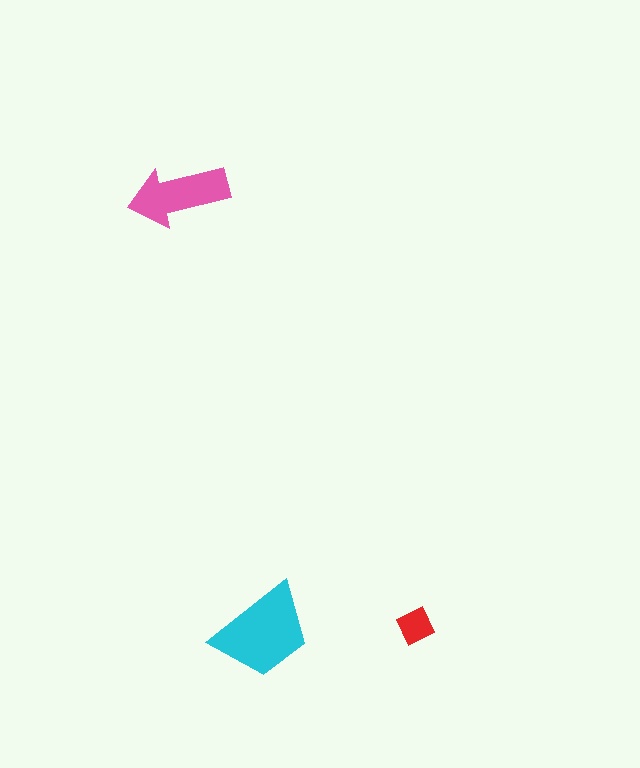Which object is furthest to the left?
The pink arrow is leftmost.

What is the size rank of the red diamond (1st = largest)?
3rd.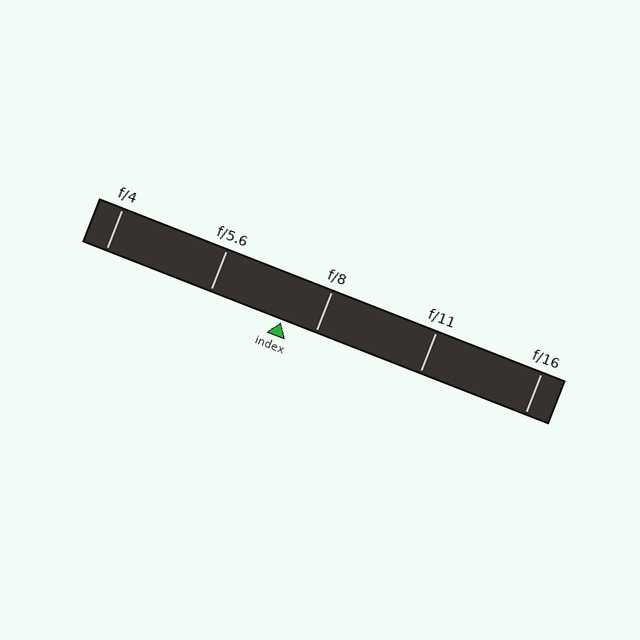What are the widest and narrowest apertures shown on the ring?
The widest aperture shown is f/4 and the narrowest is f/16.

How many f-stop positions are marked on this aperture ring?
There are 5 f-stop positions marked.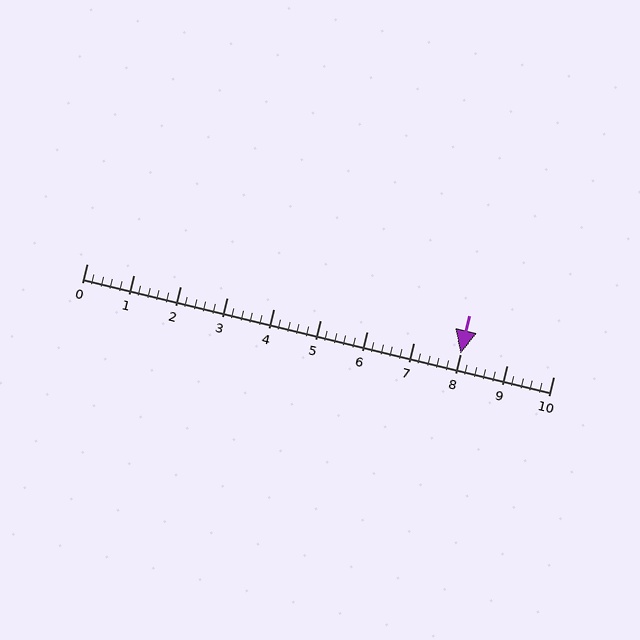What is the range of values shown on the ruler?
The ruler shows values from 0 to 10.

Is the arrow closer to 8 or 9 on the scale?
The arrow is closer to 8.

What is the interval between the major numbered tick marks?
The major tick marks are spaced 1 units apart.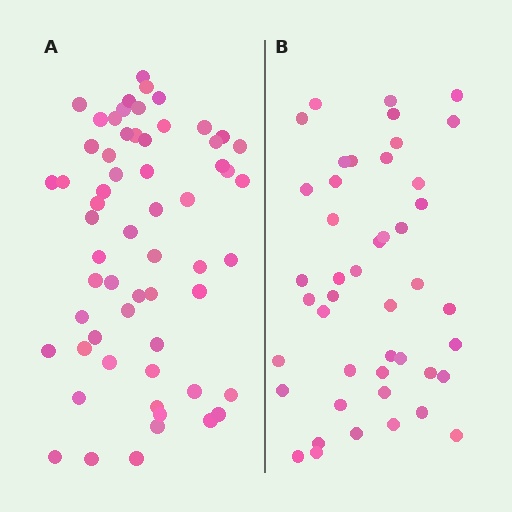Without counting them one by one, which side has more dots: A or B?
Region A (the left region) has more dots.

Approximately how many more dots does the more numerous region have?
Region A has approximately 15 more dots than region B.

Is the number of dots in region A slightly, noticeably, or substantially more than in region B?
Region A has noticeably more, but not dramatically so. The ratio is roughly 1.3 to 1.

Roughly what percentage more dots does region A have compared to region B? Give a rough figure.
About 35% more.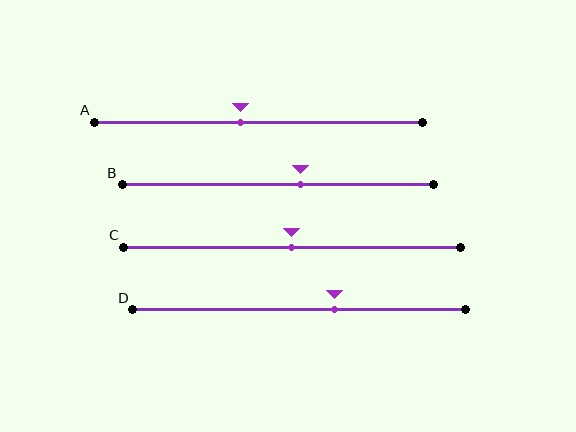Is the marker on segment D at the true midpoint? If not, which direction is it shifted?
No, the marker on segment D is shifted to the right by about 11% of the segment length.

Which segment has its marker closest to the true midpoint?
Segment C has its marker closest to the true midpoint.